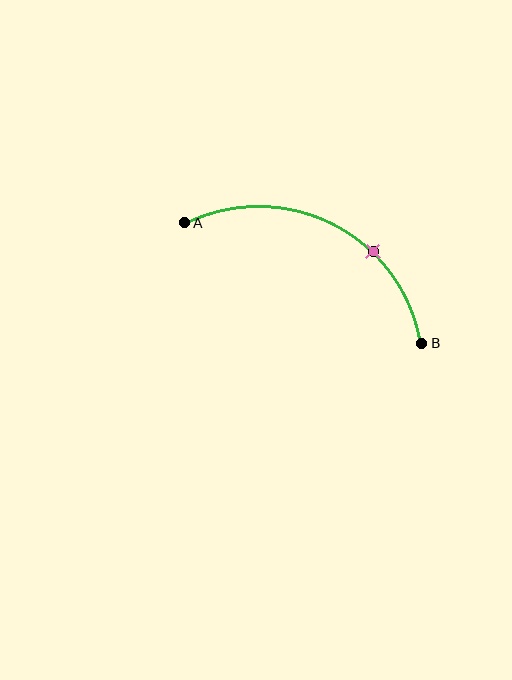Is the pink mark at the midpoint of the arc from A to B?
No. The pink mark lies on the arc but is closer to endpoint B. The arc midpoint would be at the point on the curve equidistant along the arc from both A and B.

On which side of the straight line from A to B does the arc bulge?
The arc bulges above the straight line connecting A and B.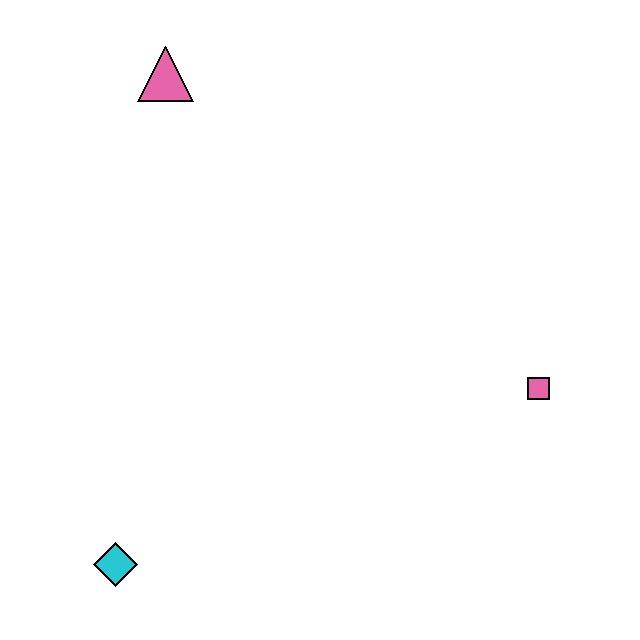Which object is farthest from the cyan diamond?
The pink triangle is farthest from the cyan diamond.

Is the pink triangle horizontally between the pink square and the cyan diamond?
Yes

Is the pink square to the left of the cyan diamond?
No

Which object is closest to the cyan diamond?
The pink square is closest to the cyan diamond.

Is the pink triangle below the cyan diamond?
No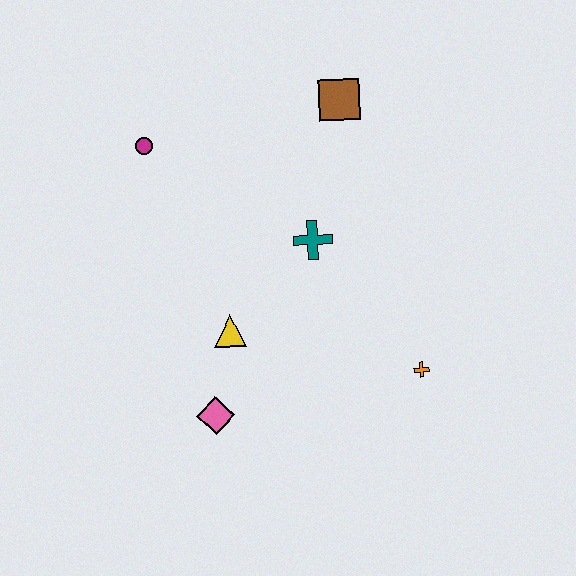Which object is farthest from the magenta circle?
The orange cross is farthest from the magenta circle.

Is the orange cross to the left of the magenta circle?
No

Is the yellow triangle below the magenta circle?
Yes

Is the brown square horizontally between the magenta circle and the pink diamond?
No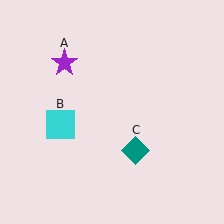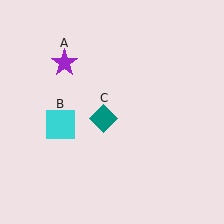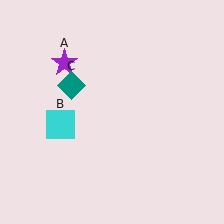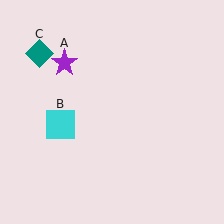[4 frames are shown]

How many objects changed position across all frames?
1 object changed position: teal diamond (object C).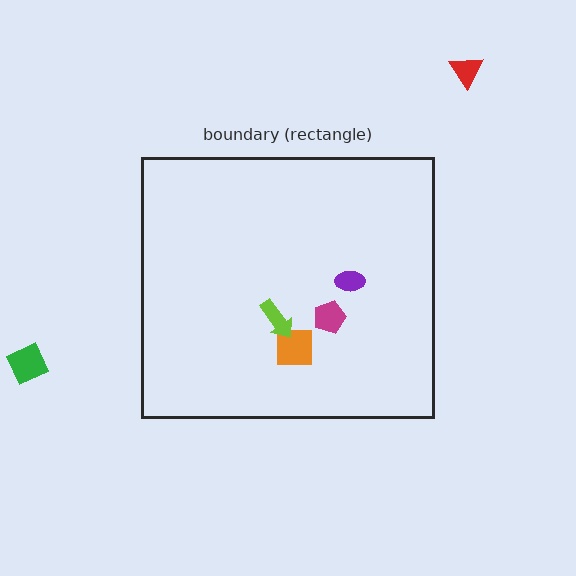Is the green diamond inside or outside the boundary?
Outside.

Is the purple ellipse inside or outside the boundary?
Inside.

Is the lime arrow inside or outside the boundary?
Inside.